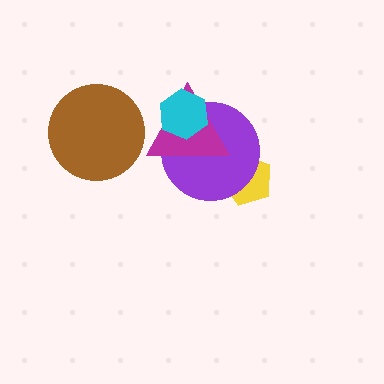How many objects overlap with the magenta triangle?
2 objects overlap with the magenta triangle.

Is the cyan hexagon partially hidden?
No, no other shape covers it.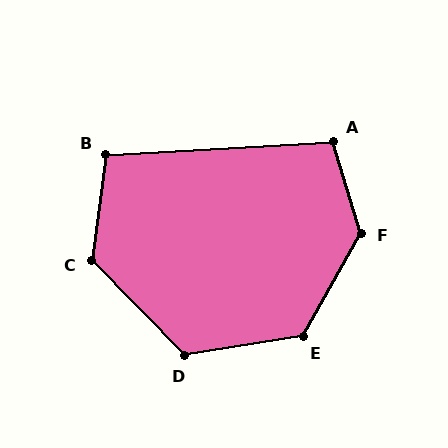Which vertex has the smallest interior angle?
B, at approximately 101 degrees.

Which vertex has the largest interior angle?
F, at approximately 134 degrees.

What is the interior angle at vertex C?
Approximately 128 degrees (obtuse).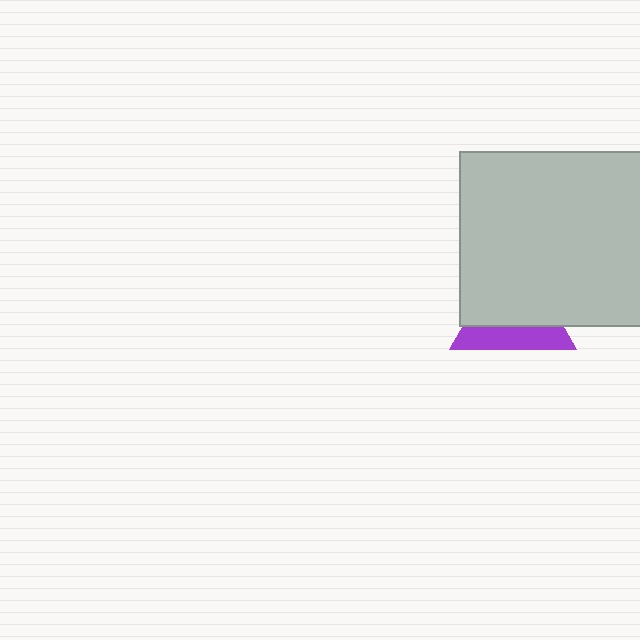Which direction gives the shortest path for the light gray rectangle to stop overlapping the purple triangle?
Moving up gives the shortest separation.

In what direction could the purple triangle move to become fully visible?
The purple triangle could move down. That would shift it out from behind the light gray rectangle entirely.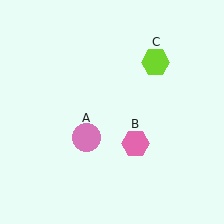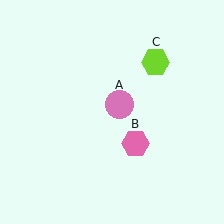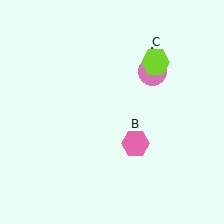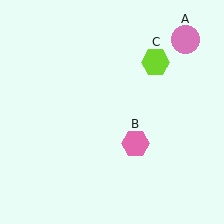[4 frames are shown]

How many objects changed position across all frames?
1 object changed position: pink circle (object A).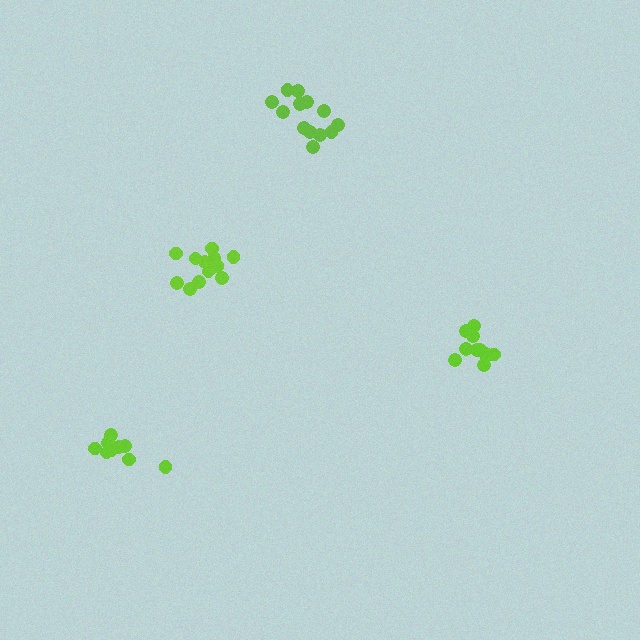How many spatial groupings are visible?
There are 4 spatial groupings.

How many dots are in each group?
Group 1: 12 dots, Group 2: 13 dots, Group 3: 9 dots, Group 4: 11 dots (45 total).